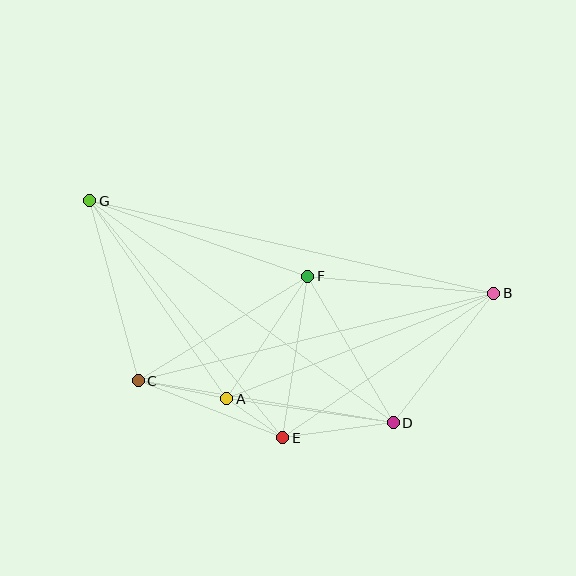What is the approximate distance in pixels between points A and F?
The distance between A and F is approximately 147 pixels.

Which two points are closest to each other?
Points A and E are closest to each other.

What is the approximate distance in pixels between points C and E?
The distance between C and E is approximately 156 pixels.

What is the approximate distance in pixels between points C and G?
The distance between C and G is approximately 186 pixels.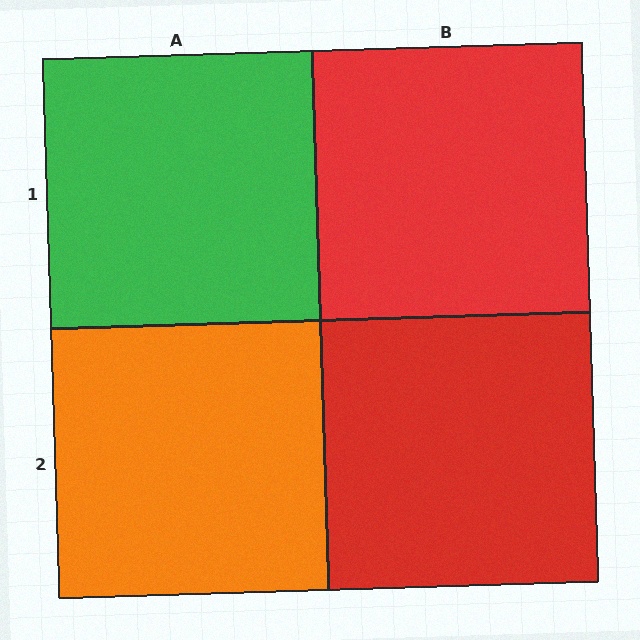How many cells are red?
2 cells are red.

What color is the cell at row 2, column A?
Orange.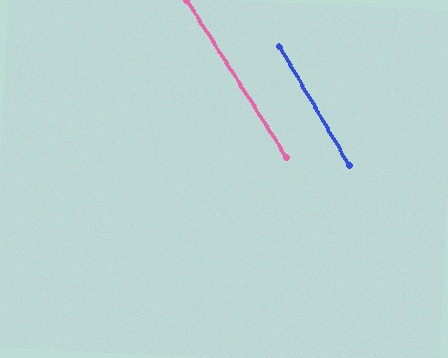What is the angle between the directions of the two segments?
Approximately 2 degrees.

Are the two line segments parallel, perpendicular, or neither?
Parallel — their directions differ by only 1.9°.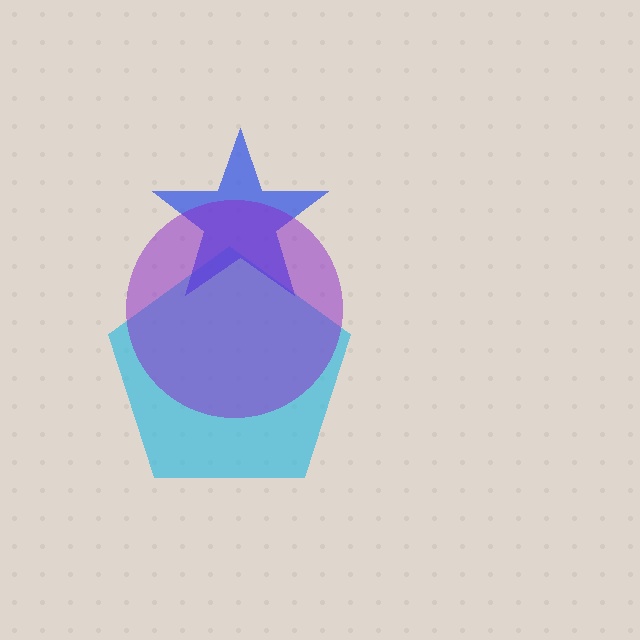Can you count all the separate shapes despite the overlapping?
Yes, there are 3 separate shapes.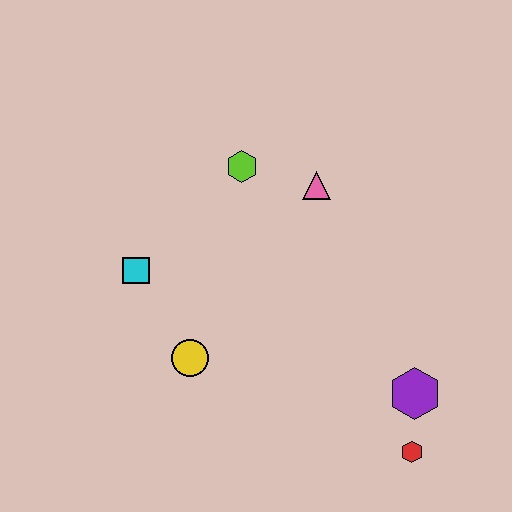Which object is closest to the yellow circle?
The cyan square is closest to the yellow circle.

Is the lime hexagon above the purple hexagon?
Yes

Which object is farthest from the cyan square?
The red hexagon is farthest from the cyan square.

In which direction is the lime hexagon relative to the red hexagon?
The lime hexagon is above the red hexagon.